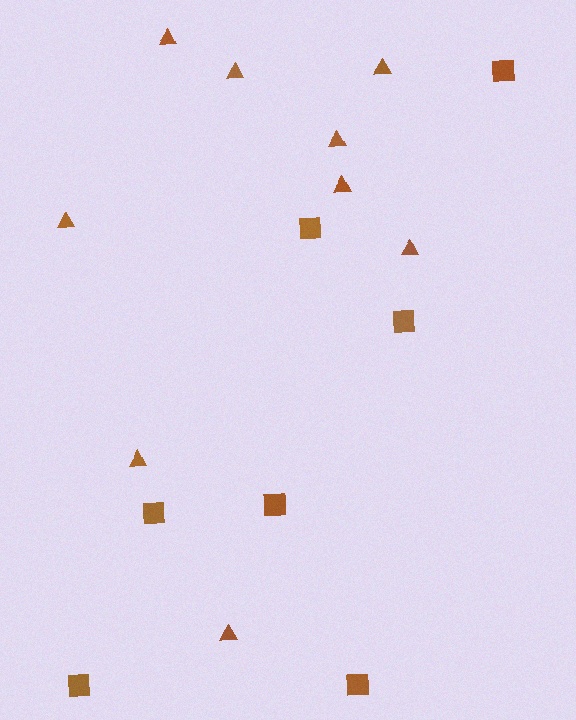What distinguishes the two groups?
There are 2 groups: one group of triangles (9) and one group of squares (7).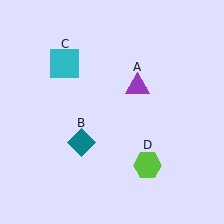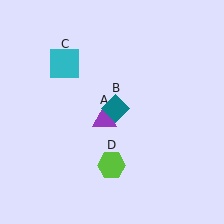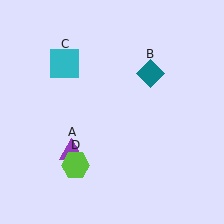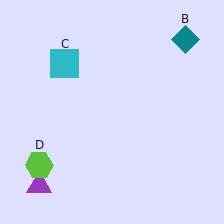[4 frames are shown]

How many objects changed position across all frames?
3 objects changed position: purple triangle (object A), teal diamond (object B), lime hexagon (object D).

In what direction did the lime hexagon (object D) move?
The lime hexagon (object D) moved left.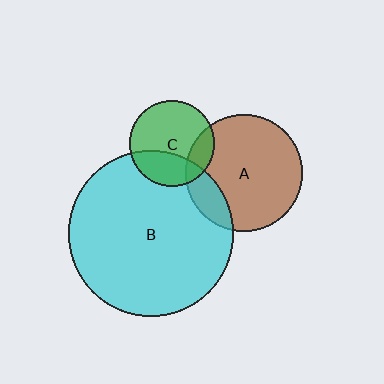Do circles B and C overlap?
Yes.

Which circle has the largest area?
Circle B (cyan).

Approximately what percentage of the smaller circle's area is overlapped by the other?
Approximately 30%.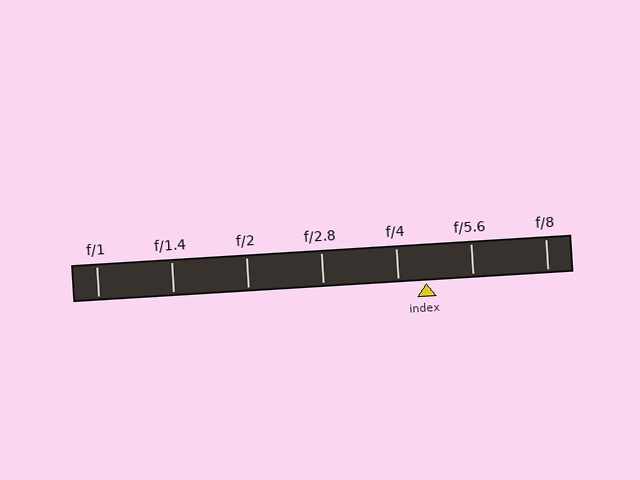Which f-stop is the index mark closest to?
The index mark is closest to f/4.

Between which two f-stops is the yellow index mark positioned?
The index mark is between f/4 and f/5.6.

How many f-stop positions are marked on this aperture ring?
There are 7 f-stop positions marked.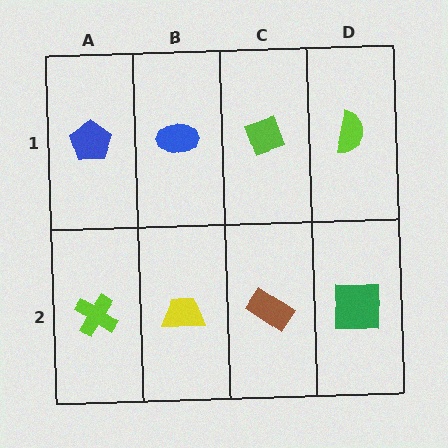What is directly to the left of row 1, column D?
A lime diamond.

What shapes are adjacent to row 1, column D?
A green square (row 2, column D), a lime diamond (row 1, column C).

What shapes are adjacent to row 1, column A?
A lime cross (row 2, column A), a blue ellipse (row 1, column B).